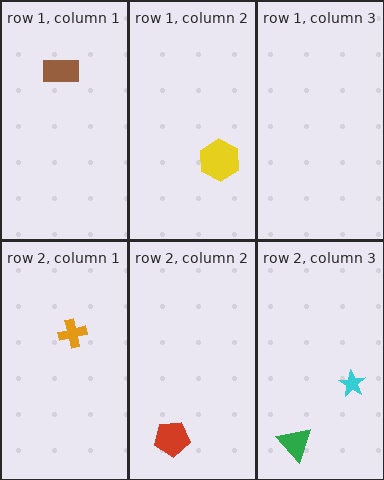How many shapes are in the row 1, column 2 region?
1.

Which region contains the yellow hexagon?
The row 1, column 2 region.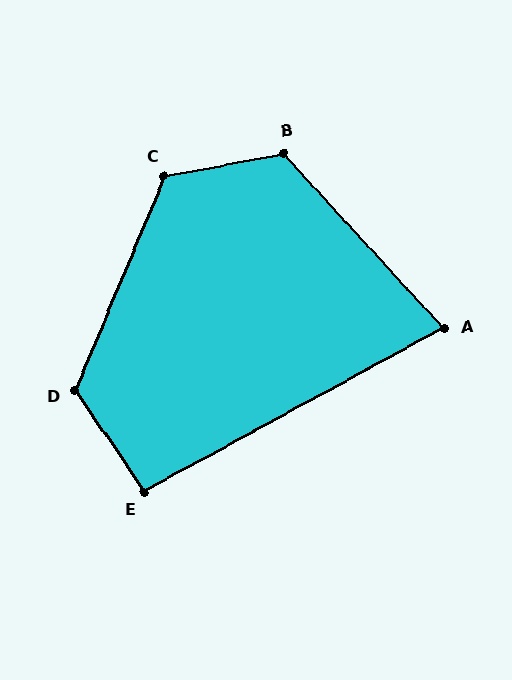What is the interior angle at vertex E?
Approximately 96 degrees (obtuse).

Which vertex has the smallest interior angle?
A, at approximately 76 degrees.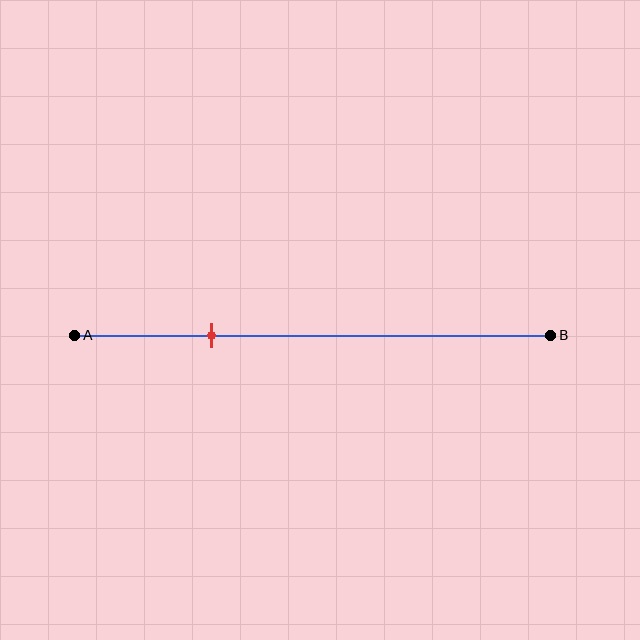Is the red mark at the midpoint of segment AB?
No, the mark is at about 30% from A, not at the 50% midpoint.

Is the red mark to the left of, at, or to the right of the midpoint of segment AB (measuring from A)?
The red mark is to the left of the midpoint of segment AB.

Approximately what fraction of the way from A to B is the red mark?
The red mark is approximately 30% of the way from A to B.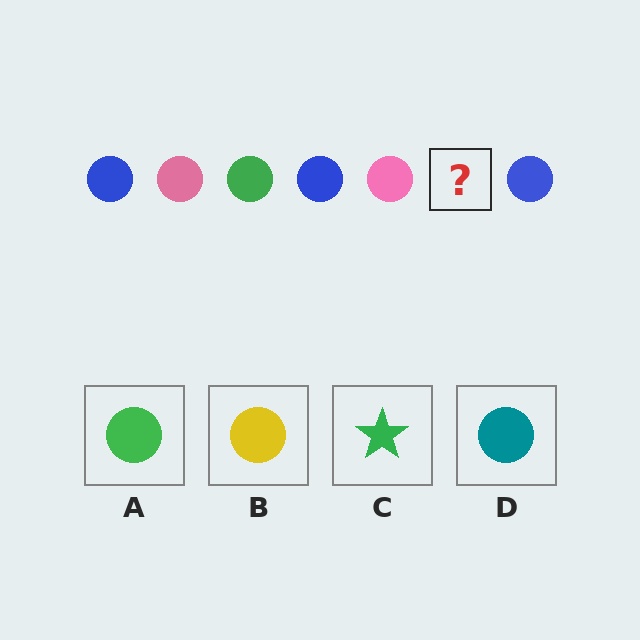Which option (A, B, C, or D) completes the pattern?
A.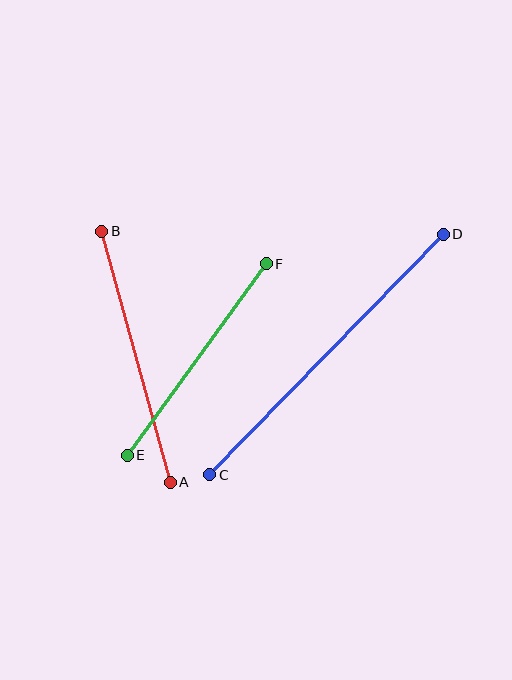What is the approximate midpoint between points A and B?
The midpoint is at approximately (136, 357) pixels.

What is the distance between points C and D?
The distance is approximately 335 pixels.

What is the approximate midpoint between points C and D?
The midpoint is at approximately (327, 354) pixels.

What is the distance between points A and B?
The distance is approximately 260 pixels.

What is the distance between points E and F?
The distance is approximately 236 pixels.